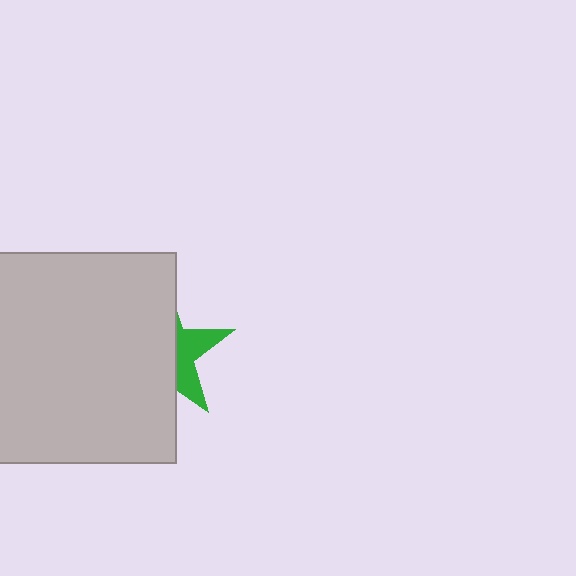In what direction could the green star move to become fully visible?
The green star could move right. That would shift it out from behind the light gray square entirely.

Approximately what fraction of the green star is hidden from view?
Roughly 67% of the green star is hidden behind the light gray square.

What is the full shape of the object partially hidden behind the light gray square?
The partially hidden object is a green star.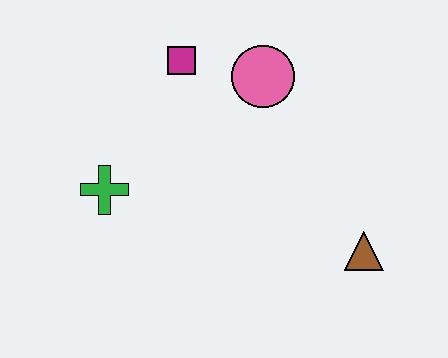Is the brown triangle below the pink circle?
Yes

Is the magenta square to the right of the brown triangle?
No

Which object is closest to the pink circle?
The magenta square is closest to the pink circle.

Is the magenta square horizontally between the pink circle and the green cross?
Yes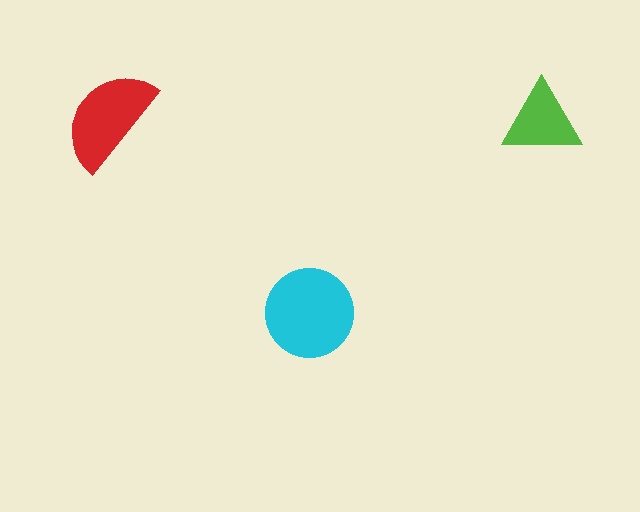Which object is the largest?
The cyan circle.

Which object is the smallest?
The lime triangle.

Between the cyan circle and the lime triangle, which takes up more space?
The cyan circle.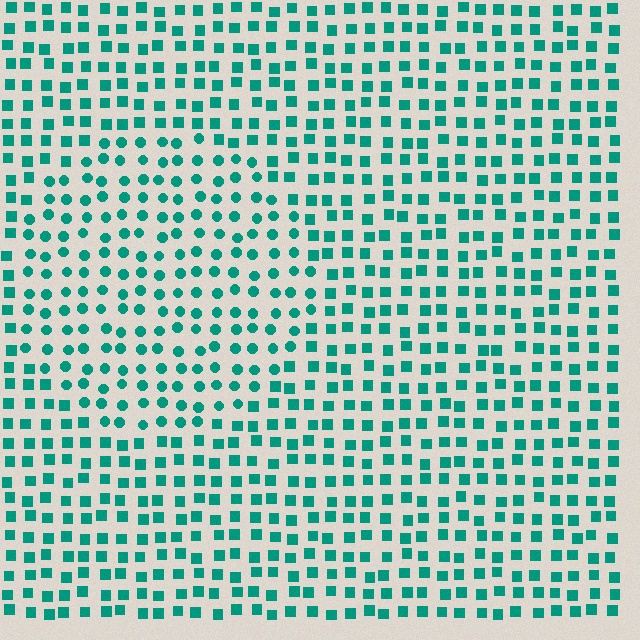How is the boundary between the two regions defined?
The boundary is defined by a change in element shape: circles inside vs. squares outside. All elements share the same color and spacing.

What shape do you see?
I see a circle.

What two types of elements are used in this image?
The image uses circles inside the circle region and squares outside it.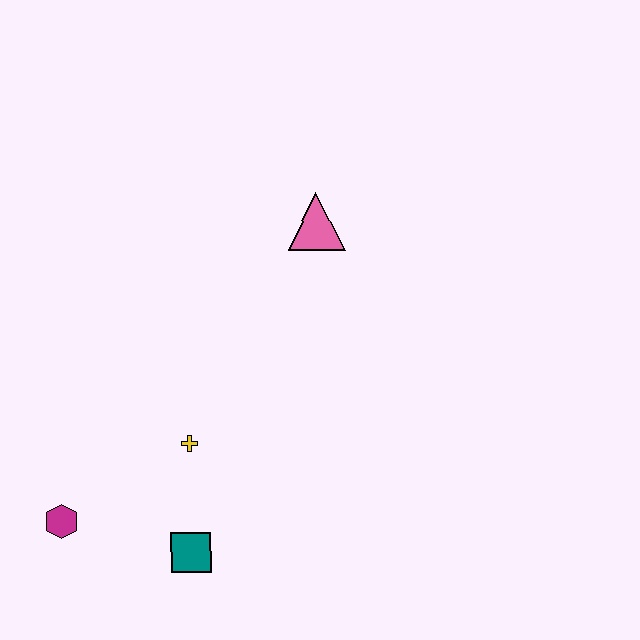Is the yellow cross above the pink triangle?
No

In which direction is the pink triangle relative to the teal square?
The pink triangle is above the teal square.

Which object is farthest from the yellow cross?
The pink triangle is farthest from the yellow cross.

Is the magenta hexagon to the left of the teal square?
Yes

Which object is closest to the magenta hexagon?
The teal square is closest to the magenta hexagon.